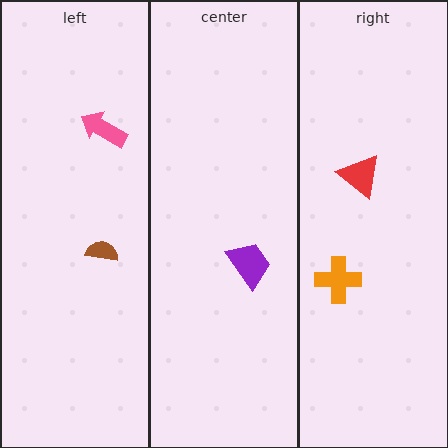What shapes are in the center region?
The purple trapezoid.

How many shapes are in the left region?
2.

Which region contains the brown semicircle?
The left region.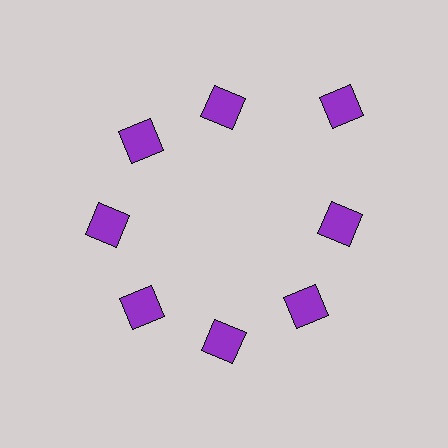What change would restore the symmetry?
The symmetry would be restored by moving it inward, back onto the ring so that all 8 diamonds sit at equal angles and equal distance from the center.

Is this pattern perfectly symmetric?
No. The 8 purple diamonds are arranged in a ring, but one element near the 2 o'clock position is pushed outward from the center, breaking the 8-fold rotational symmetry.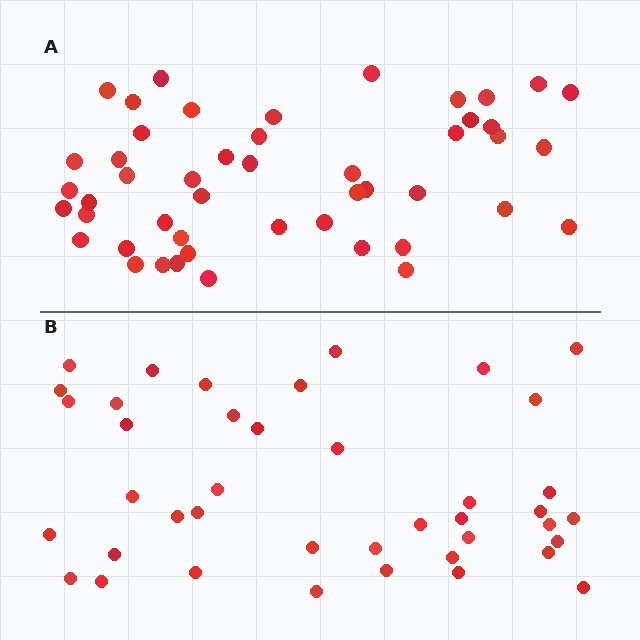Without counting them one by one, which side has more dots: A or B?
Region A (the top region) has more dots.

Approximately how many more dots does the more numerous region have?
Region A has roughly 8 or so more dots than region B.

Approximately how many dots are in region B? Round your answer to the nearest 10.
About 40 dots. (The exact count is 41, which rounds to 40.)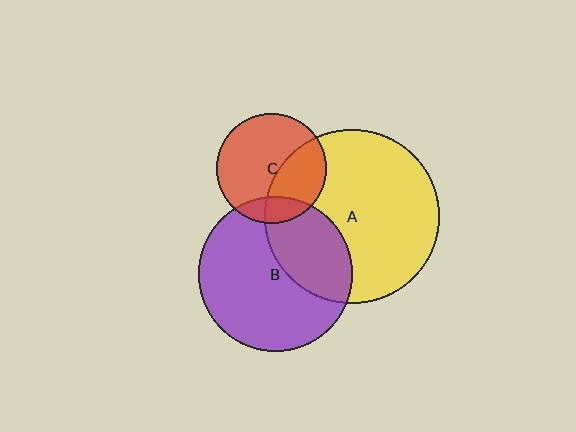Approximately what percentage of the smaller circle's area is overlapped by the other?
Approximately 35%.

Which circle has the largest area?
Circle A (yellow).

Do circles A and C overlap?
Yes.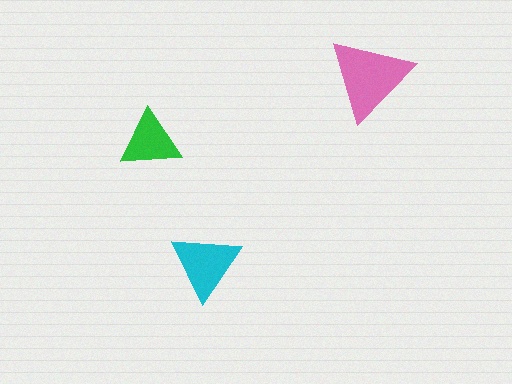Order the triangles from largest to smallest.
the pink one, the cyan one, the green one.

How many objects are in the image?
There are 3 objects in the image.